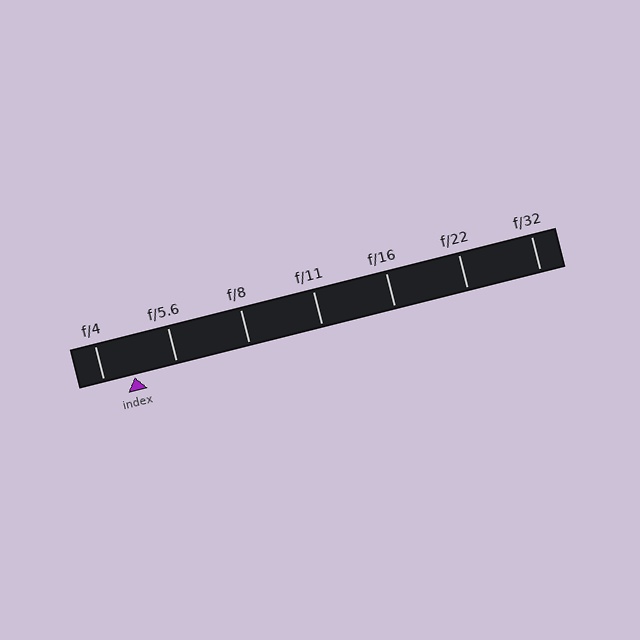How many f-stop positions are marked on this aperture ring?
There are 7 f-stop positions marked.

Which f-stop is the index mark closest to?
The index mark is closest to f/4.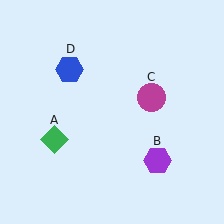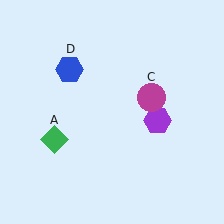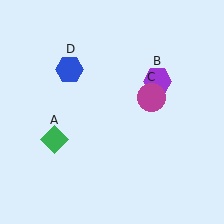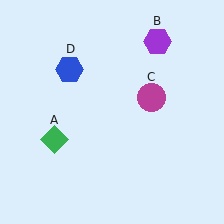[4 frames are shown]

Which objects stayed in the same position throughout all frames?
Green diamond (object A) and magenta circle (object C) and blue hexagon (object D) remained stationary.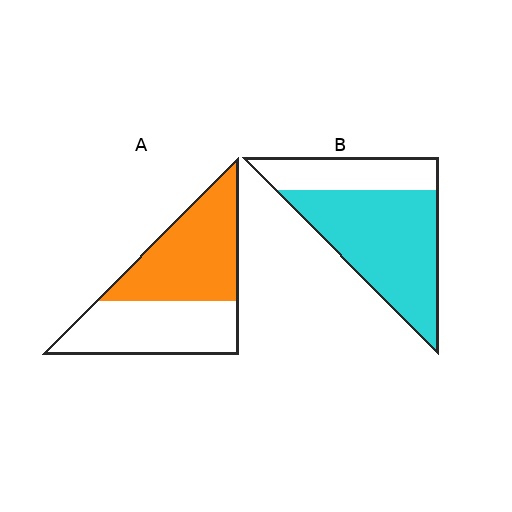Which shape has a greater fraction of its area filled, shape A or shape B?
Shape B.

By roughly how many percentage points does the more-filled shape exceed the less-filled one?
By roughly 15 percentage points (B over A).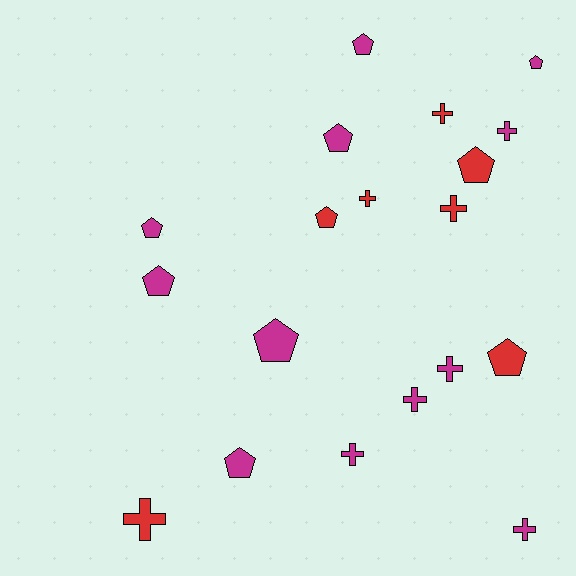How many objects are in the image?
There are 19 objects.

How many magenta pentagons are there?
There are 7 magenta pentagons.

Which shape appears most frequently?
Pentagon, with 10 objects.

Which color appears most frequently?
Magenta, with 12 objects.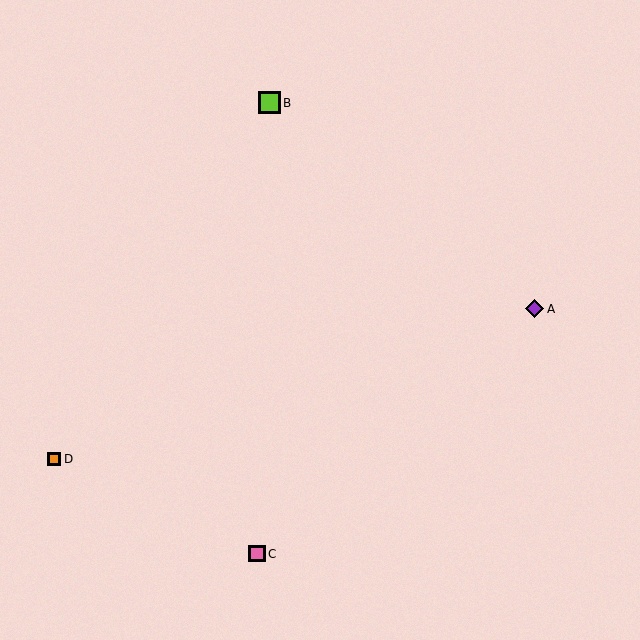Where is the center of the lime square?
The center of the lime square is at (269, 103).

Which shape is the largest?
The lime square (labeled B) is the largest.